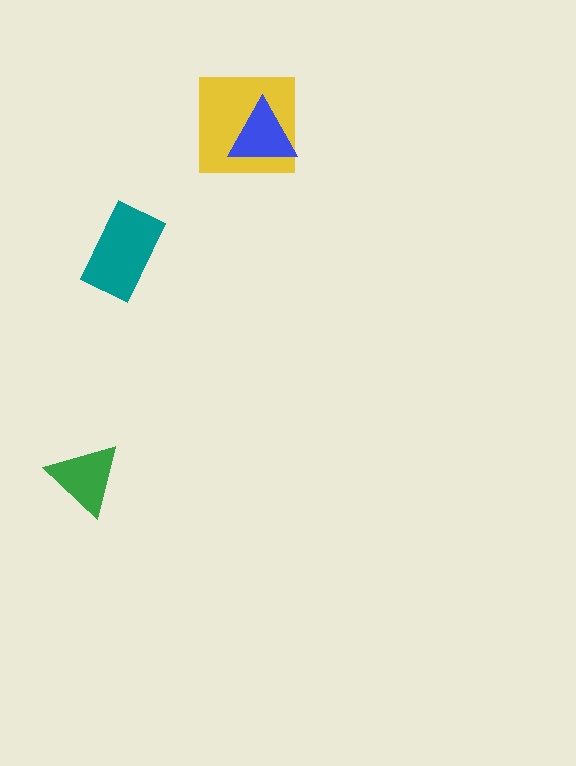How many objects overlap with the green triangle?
0 objects overlap with the green triangle.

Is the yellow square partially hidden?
Yes, it is partially covered by another shape.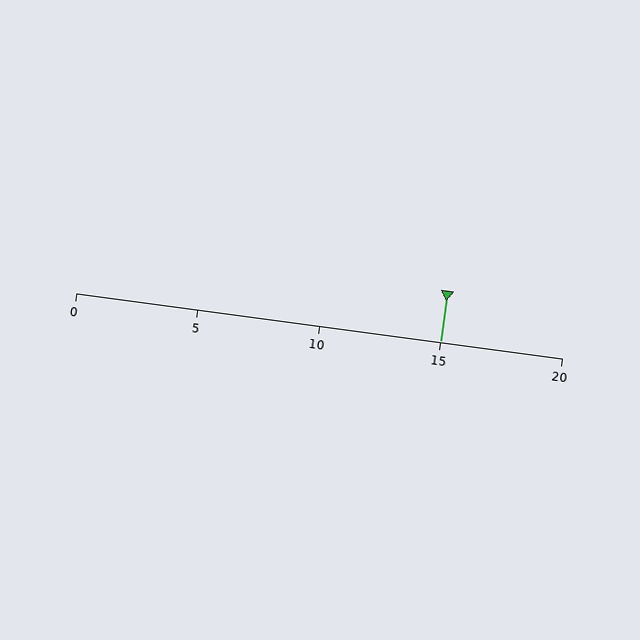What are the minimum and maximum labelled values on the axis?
The axis runs from 0 to 20.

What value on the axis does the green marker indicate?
The marker indicates approximately 15.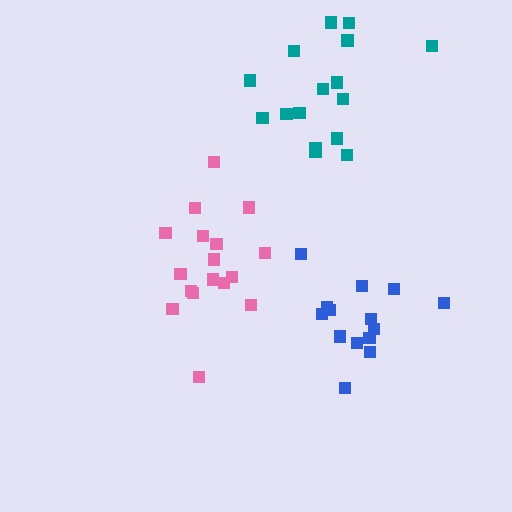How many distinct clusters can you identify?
There are 3 distinct clusters.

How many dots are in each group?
Group 1: 17 dots, Group 2: 16 dots, Group 3: 14 dots (47 total).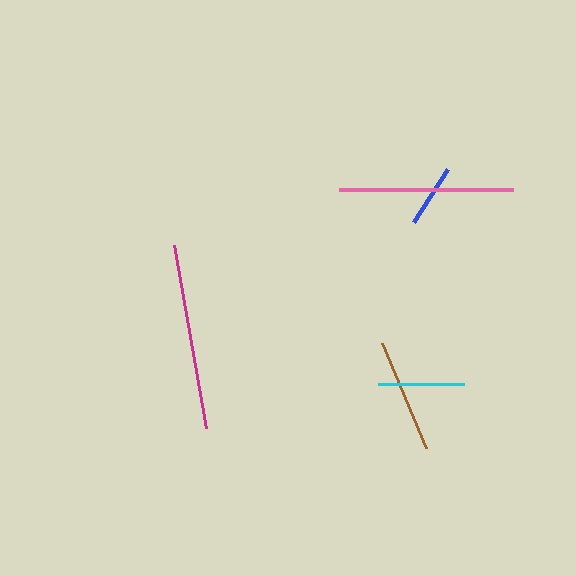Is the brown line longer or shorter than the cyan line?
The brown line is longer than the cyan line.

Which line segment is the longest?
The magenta line is the longest at approximately 185 pixels.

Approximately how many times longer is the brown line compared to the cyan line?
The brown line is approximately 1.3 times the length of the cyan line.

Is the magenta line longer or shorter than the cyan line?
The magenta line is longer than the cyan line.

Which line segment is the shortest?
The blue line is the shortest at approximately 63 pixels.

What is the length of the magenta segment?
The magenta segment is approximately 185 pixels long.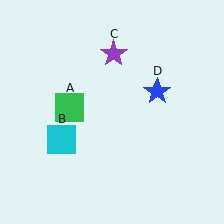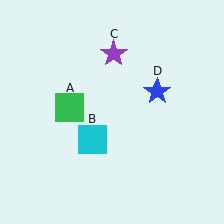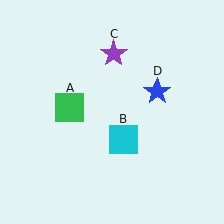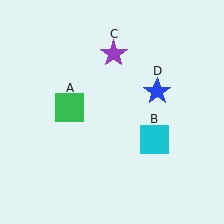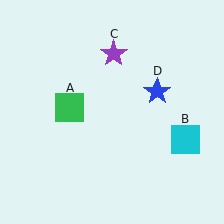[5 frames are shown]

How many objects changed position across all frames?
1 object changed position: cyan square (object B).